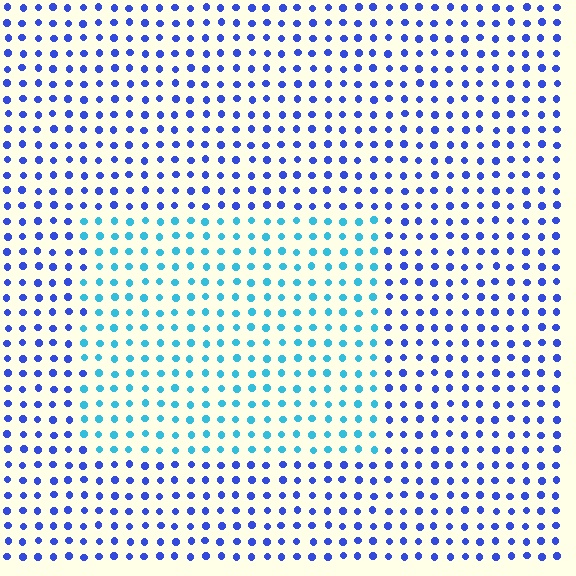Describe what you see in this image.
The image is filled with small blue elements in a uniform arrangement. A rectangle-shaped region is visible where the elements are tinted to a slightly different hue, forming a subtle color boundary.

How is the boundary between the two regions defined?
The boundary is defined purely by a slight shift in hue (about 41 degrees). Spacing, size, and orientation are identical on both sides.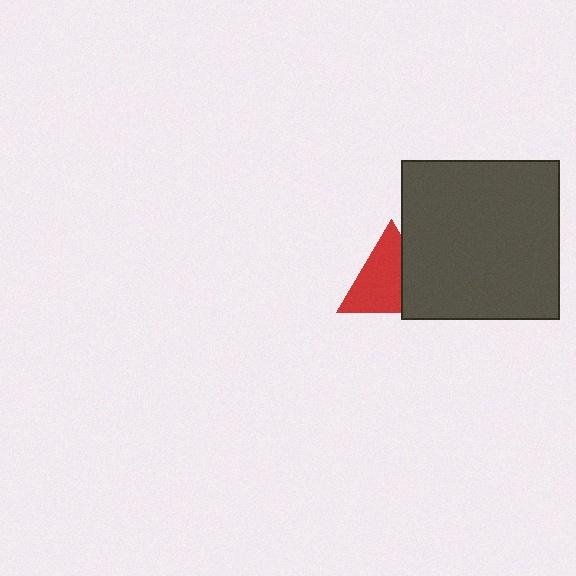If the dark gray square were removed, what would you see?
You would see the complete red triangle.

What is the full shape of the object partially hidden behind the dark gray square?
The partially hidden object is a red triangle.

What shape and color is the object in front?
The object in front is a dark gray square.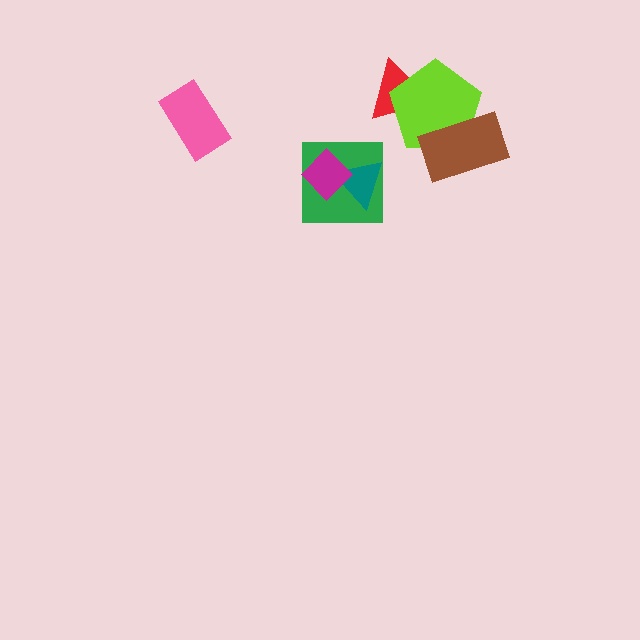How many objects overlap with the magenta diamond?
2 objects overlap with the magenta diamond.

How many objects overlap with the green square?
2 objects overlap with the green square.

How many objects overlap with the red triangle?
1 object overlaps with the red triangle.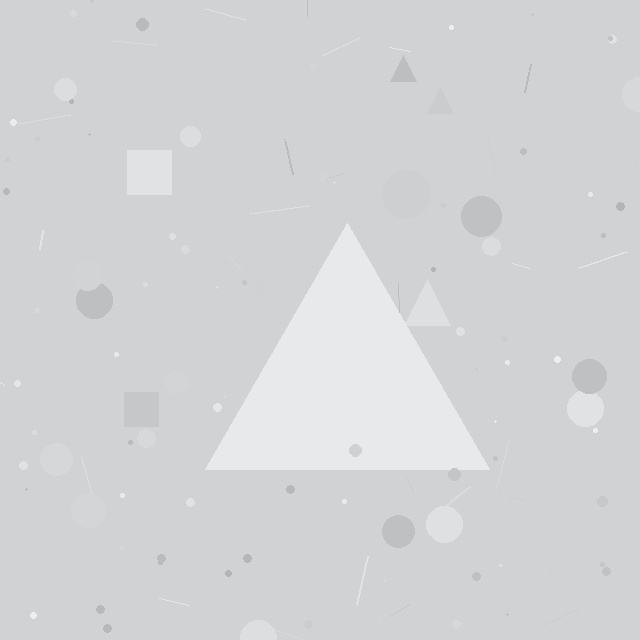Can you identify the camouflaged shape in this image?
The camouflaged shape is a triangle.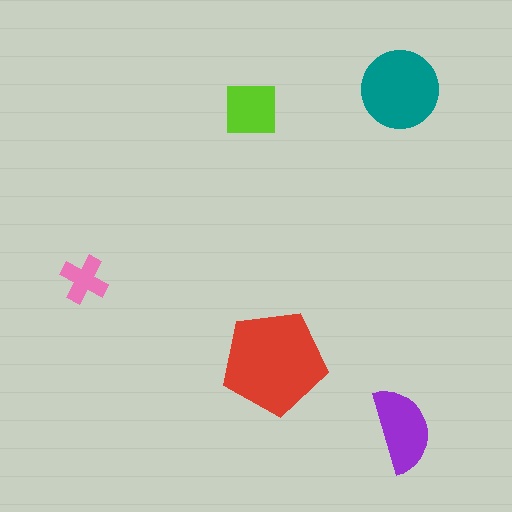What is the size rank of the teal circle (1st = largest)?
2nd.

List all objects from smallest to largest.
The pink cross, the lime square, the purple semicircle, the teal circle, the red pentagon.